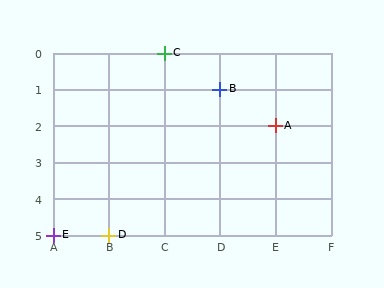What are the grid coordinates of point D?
Point D is at grid coordinates (B, 5).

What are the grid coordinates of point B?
Point B is at grid coordinates (D, 1).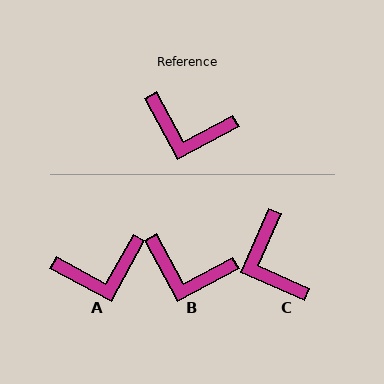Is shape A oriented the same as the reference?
No, it is off by about 33 degrees.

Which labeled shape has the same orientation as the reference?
B.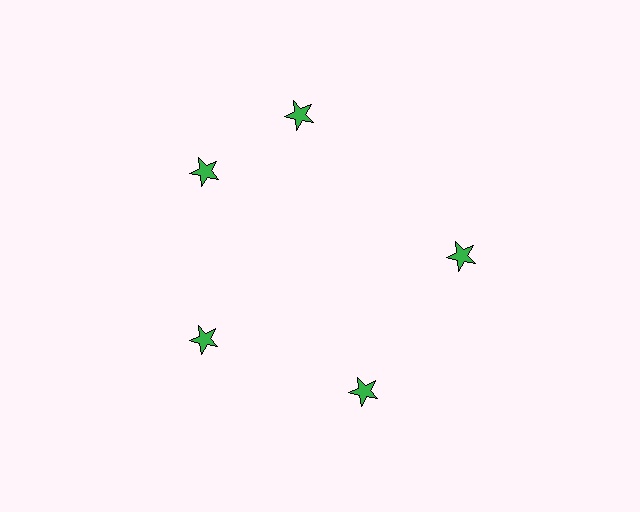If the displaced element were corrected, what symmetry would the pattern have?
It would have 5-fold rotational symmetry — the pattern would map onto itself every 72 degrees.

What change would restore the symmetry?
The symmetry would be restored by rotating it back into even spacing with its neighbors so that all 5 stars sit at equal angles and equal distance from the center.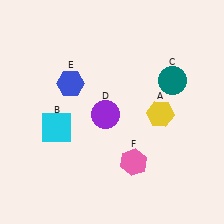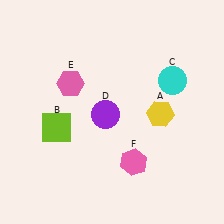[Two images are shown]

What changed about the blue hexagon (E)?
In Image 1, E is blue. In Image 2, it changed to pink.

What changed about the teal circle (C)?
In Image 1, C is teal. In Image 2, it changed to cyan.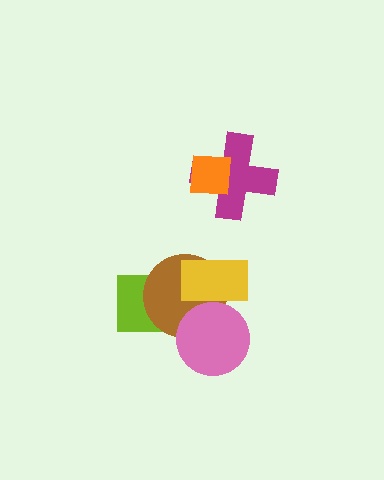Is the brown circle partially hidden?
Yes, it is partially covered by another shape.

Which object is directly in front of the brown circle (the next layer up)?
The yellow rectangle is directly in front of the brown circle.